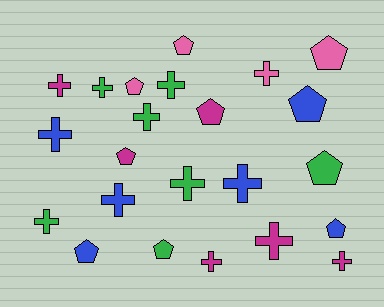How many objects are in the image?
There are 23 objects.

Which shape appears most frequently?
Cross, with 13 objects.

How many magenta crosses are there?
There are 4 magenta crosses.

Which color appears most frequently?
Green, with 7 objects.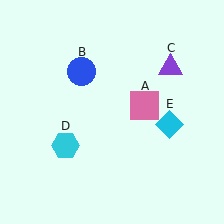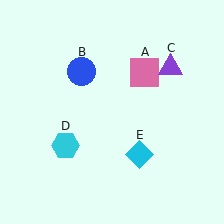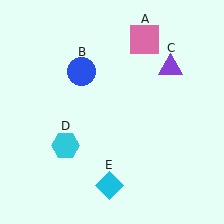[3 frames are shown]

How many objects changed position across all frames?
2 objects changed position: pink square (object A), cyan diamond (object E).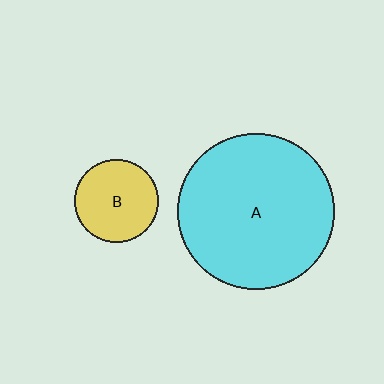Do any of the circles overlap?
No, none of the circles overlap.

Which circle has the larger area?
Circle A (cyan).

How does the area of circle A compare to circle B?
Approximately 3.5 times.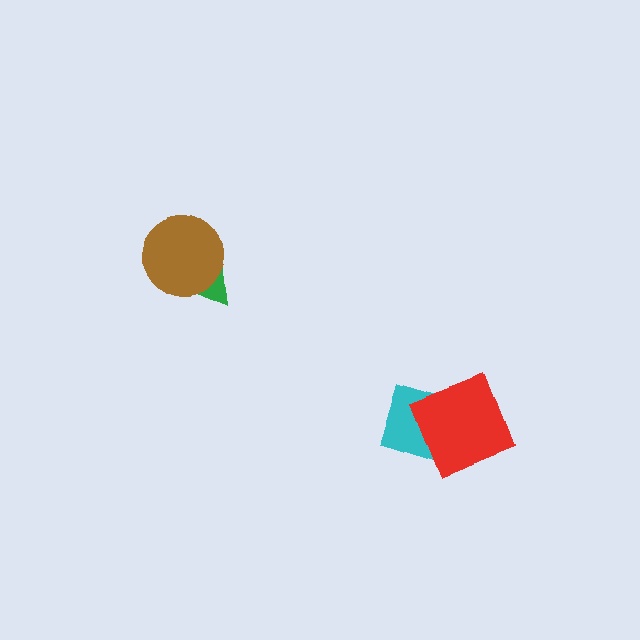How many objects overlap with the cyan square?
1 object overlaps with the cyan square.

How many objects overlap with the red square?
1 object overlaps with the red square.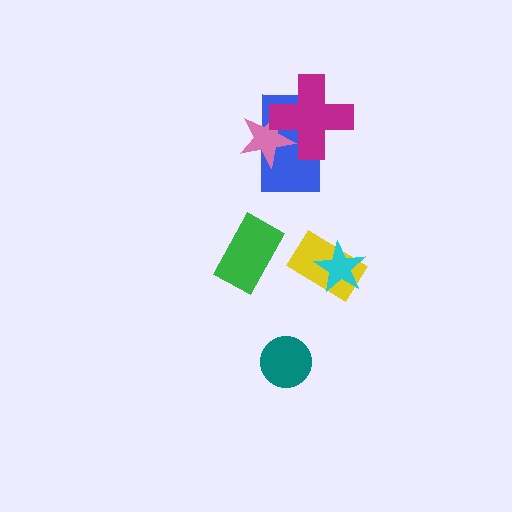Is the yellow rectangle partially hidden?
Yes, it is partially covered by another shape.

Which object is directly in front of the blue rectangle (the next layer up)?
The pink star is directly in front of the blue rectangle.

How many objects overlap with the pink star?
2 objects overlap with the pink star.